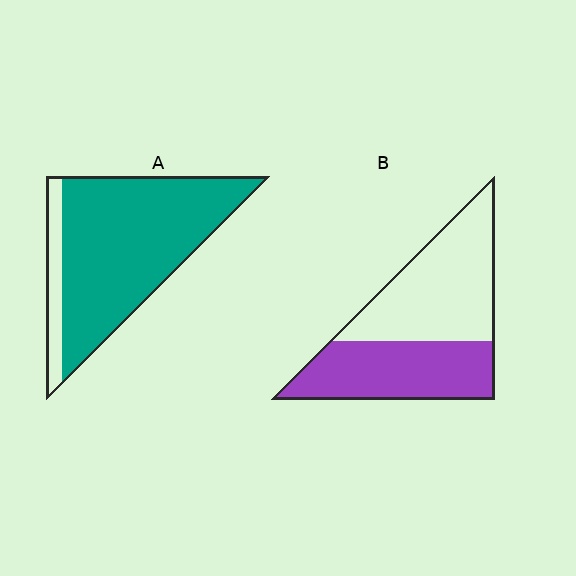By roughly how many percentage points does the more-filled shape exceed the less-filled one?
By roughly 40 percentage points (A over B).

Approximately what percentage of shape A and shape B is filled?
A is approximately 85% and B is approximately 45%.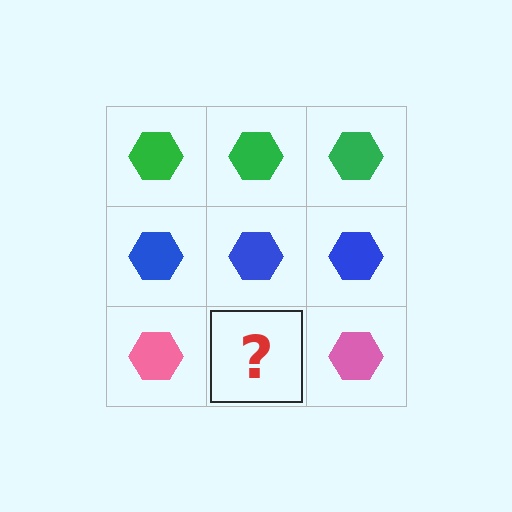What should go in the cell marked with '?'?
The missing cell should contain a pink hexagon.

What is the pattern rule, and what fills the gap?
The rule is that each row has a consistent color. The gap should be filled with a pink hexagon.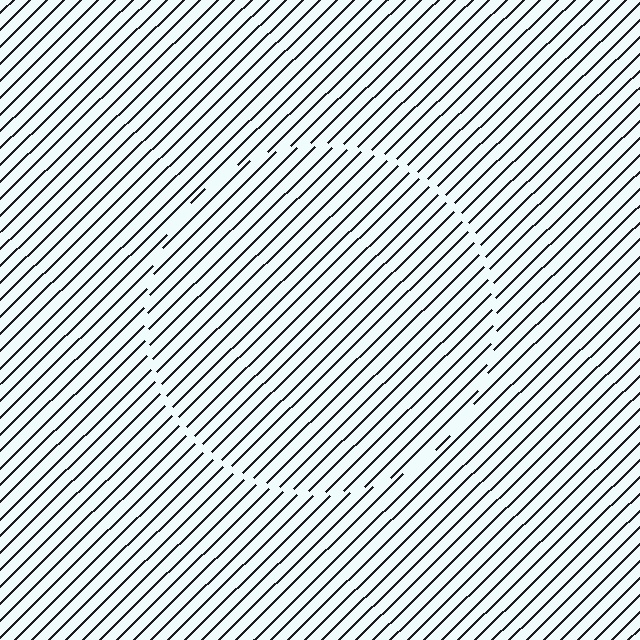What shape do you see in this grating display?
An illusory circle. The interior of the shape contains the same grating, shifted by half a period — the contour is defined by the phase discontinuity where line-ends from the inner and outer gratings abut.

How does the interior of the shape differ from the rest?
The interior of the shape contains the same grating, shifted by half a period — the contour is defined by the phase discontinuity where line-ends from the inner and outer gratings abut.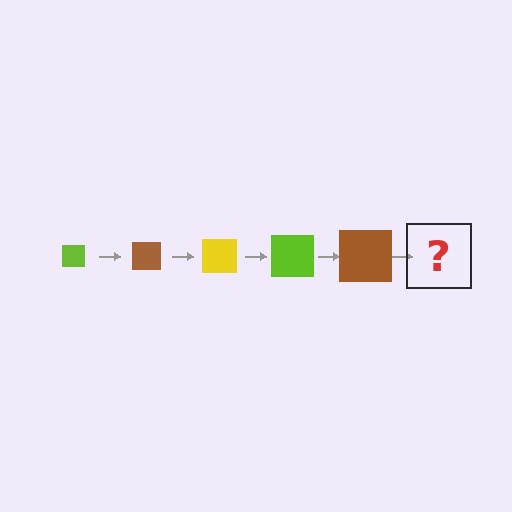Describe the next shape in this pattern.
It should be a yellow square, larger than the previous one.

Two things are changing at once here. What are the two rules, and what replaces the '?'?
The two rules are that the square grows larger each step and the color cycles through lime, brown, and yellow. The '?' should be a yellow square, larger than the previous one.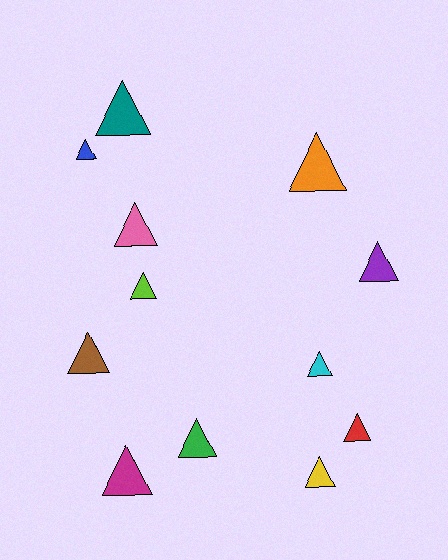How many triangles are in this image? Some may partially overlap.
There are 12 triangles.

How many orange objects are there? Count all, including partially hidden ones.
There is 1 orange object.